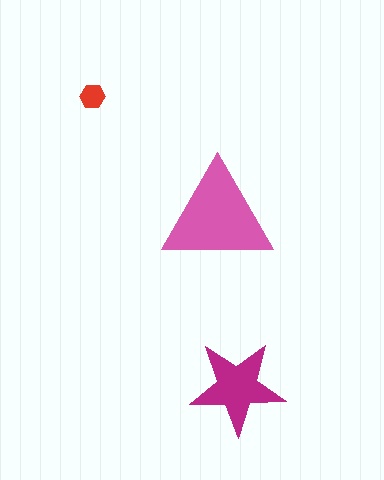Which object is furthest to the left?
The red hexagon is leftmost.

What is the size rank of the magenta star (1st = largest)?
2nd.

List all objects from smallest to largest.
The red hexagon, the magenta star, the pink triangle.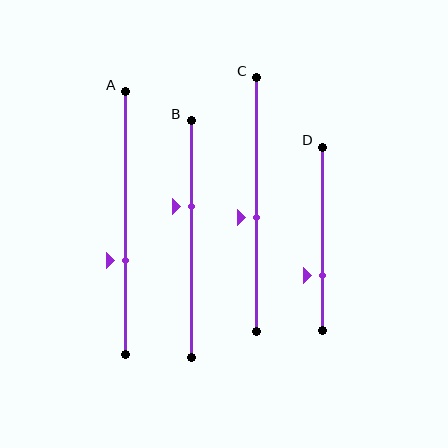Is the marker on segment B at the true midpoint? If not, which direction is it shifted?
No, the marker on segment B is shifted upward by about 14% of the segment length.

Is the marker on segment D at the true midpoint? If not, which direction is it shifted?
No, the marker on segment D is shifted downward by about 20% of the segment length.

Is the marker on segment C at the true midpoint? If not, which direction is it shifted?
No, the marker on segment C is shifted downward by about 5% of the segment length.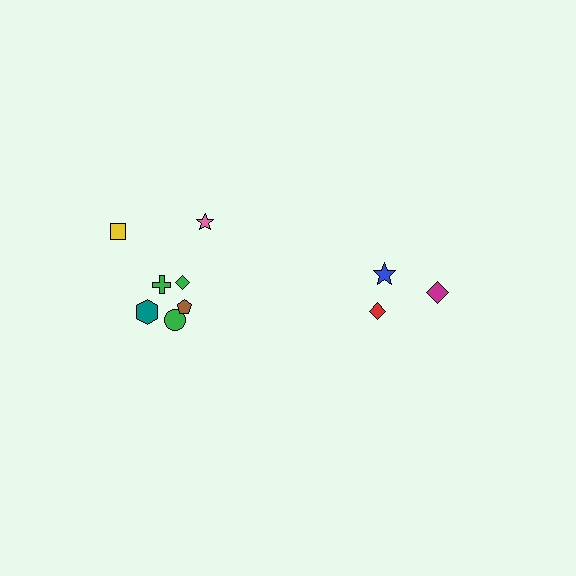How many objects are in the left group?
There are 7 objects.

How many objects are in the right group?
There are 3 objects.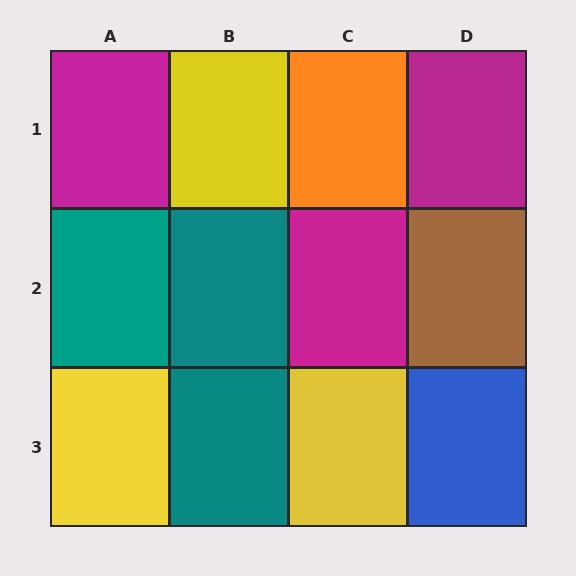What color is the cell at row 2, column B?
Teal.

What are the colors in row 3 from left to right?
Yellow, teal, yellow, blue.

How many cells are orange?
1 cell is orange.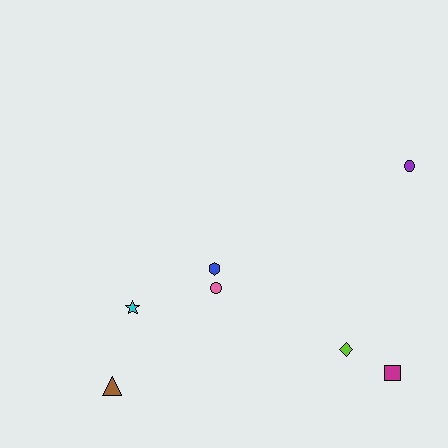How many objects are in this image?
There are 7 objects.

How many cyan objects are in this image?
There is 1 cyan object.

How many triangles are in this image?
There is 1 triangle.